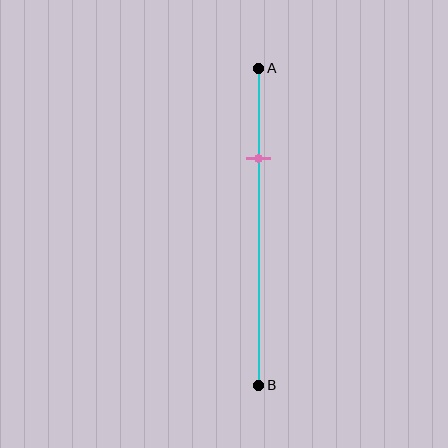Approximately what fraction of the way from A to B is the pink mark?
The pink mark is approximately 30% of the way from A to B.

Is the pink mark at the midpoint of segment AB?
No, the mark is at about 30% from A, not at the 50% midpoint.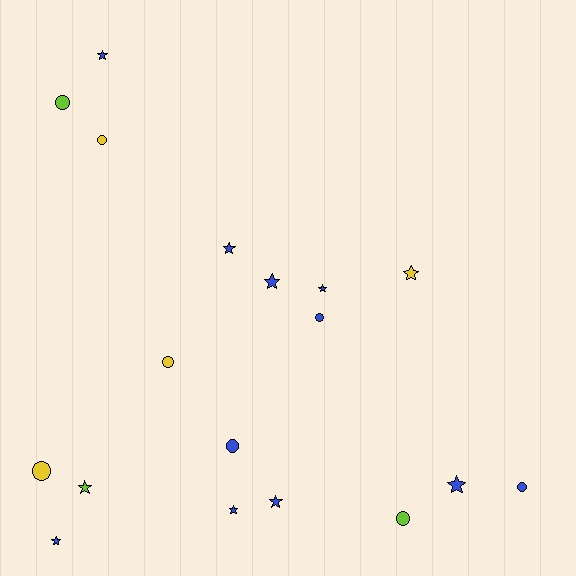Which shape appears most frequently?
Star, with 10 objects.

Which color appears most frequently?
Blue, with 11 objects.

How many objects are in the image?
There are 18 objects.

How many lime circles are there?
There are 2 lime circles.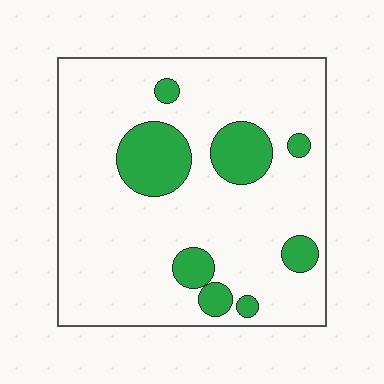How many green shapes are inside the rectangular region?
8.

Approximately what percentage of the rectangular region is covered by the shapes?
Approximately 15%.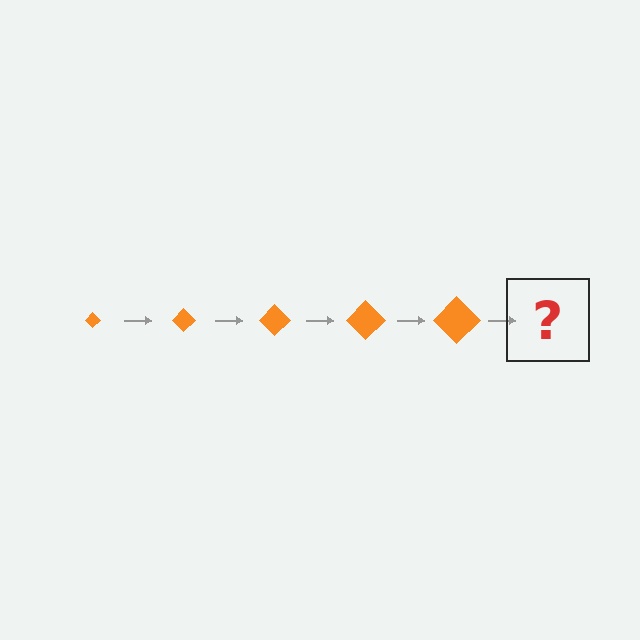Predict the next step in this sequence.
The next step is an orange diamond, larger than the previous one.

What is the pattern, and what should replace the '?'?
The pattern is that the diamond gets progressively larger each step. The '?' should be an orange diamond, larger than the previous one.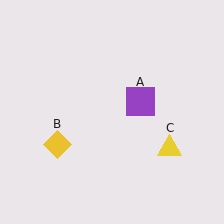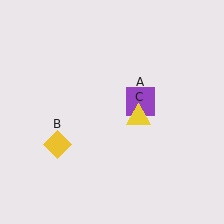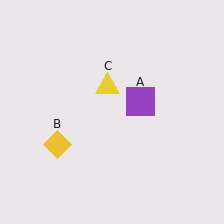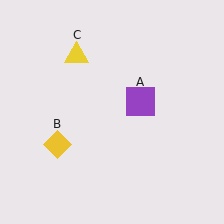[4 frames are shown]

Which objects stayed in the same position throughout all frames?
Purple square (object A) and yellow diamond (object B) remained stationary.